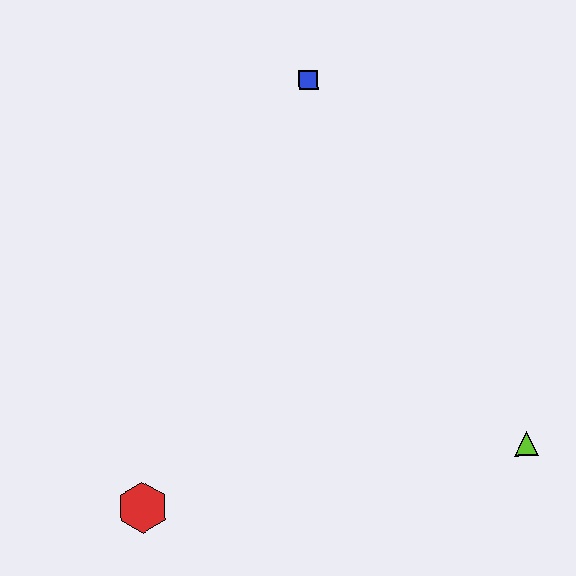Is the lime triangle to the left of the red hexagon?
No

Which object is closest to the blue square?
The lime triangle is closest to the blue square.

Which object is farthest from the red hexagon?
The blue square is farthest from the red hexagon.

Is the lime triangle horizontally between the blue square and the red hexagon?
No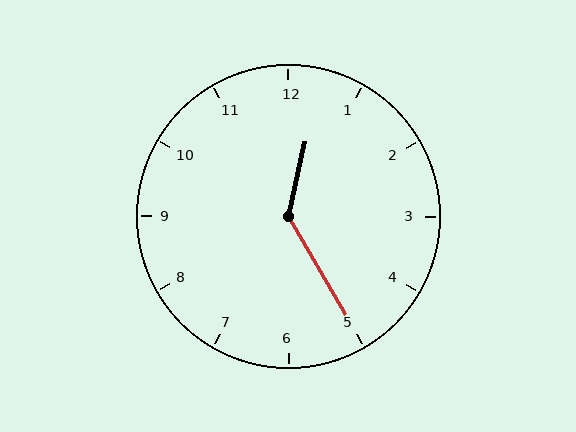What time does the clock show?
12:25.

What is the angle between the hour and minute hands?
Approximately 138 degrees.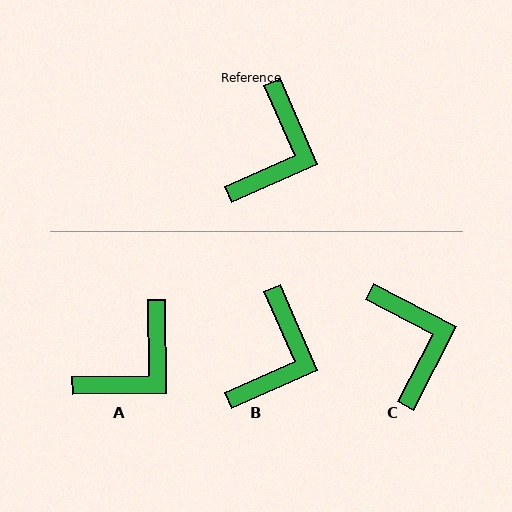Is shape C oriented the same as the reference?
No, it is off by about 39 degrees.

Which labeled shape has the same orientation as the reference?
B.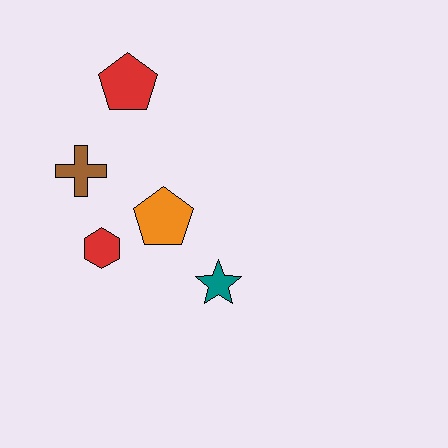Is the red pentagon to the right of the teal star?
No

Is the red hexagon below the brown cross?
Yes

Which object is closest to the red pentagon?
The brown cross is closest to the red pentagon.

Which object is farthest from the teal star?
The red pentagon is farthest from the teal star.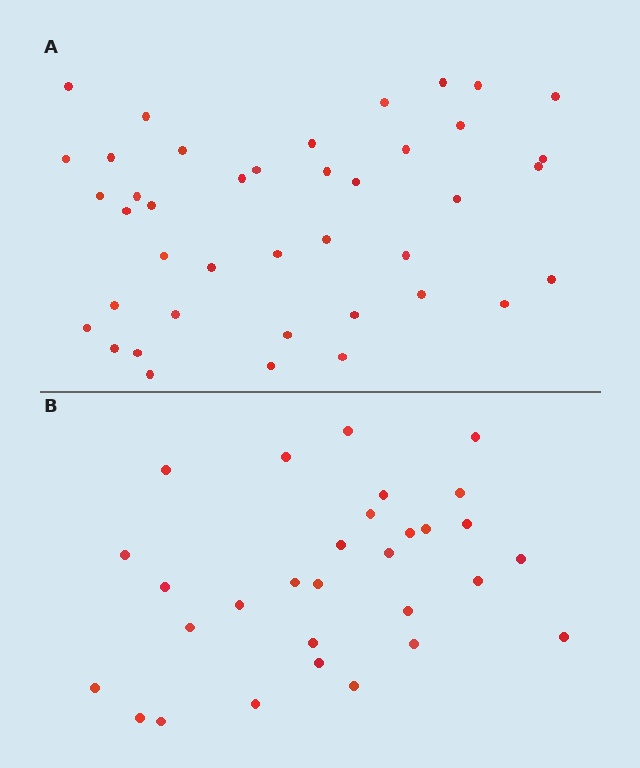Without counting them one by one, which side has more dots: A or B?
Region A (the top region) has more dots.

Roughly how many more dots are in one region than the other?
Region A has roughly 12 or so more dots than region B.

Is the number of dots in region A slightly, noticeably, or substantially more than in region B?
Region A has noticeably more, but not dramatically so. The ratio is roughly 1.4 to 1.